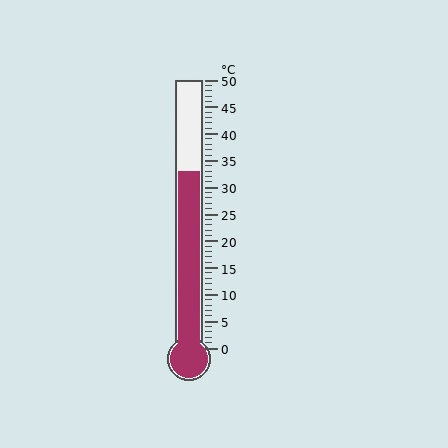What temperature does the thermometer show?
The thermometer shows approximately 33°C.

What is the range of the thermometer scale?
The thermometer scale ranges from 0°C to 50°C.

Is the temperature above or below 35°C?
The temperature is below 35°C.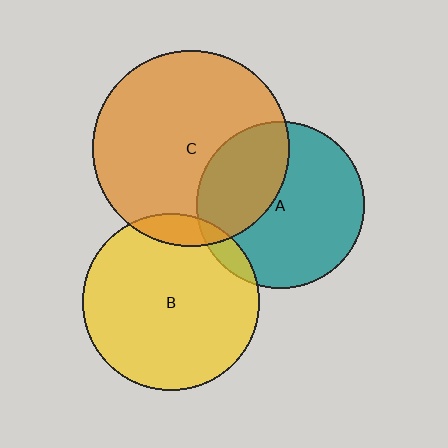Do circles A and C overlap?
Yes.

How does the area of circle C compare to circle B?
Approximately 1.2 times.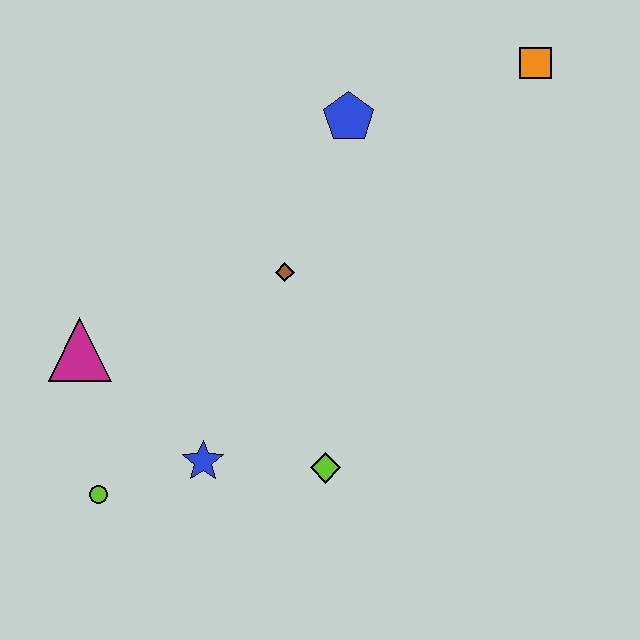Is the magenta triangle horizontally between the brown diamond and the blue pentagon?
No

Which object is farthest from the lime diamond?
The orange square is farthest from the lime diamond.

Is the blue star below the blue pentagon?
Yes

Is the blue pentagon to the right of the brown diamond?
Yes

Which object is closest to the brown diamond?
The blue pentagon is closest to the brown diamond.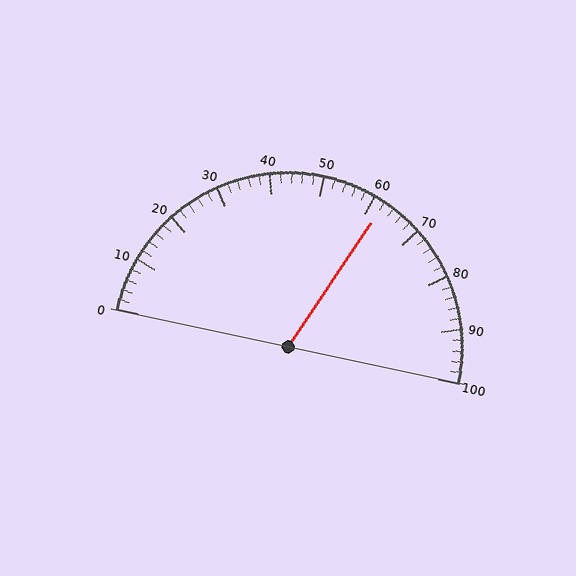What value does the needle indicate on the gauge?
The needle indicates approximately 62.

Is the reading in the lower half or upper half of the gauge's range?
The reading is in the upper half of the range (0 to 100).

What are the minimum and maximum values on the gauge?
The gauge ranges from 0 to 100.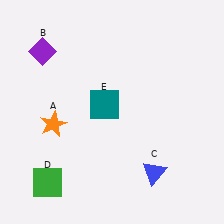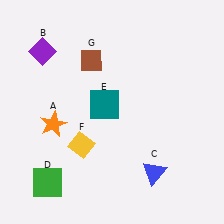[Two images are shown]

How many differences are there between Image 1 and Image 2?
There are 2 differences between the two images.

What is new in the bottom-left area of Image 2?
A yellow diamond (F) was added in the bottom-left area of Image 2.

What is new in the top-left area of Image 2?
A brown diamond (G) was added in the top-left area of Image 2.